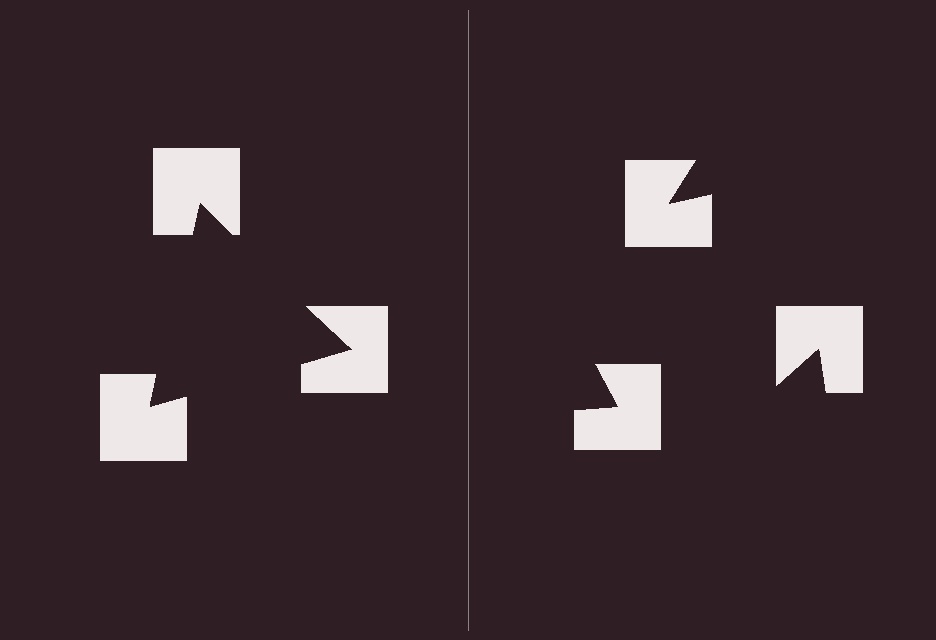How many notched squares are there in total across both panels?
6 — 3 on each side.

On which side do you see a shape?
An illusory triangle appears on the left side. On the right side the wedge cuts are rotated, so no coherent shape forms.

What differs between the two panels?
The notched squares are positioned identically on both sides; only the wedge orientations differ. On the left they align to a triangle; on the right they are misaligned.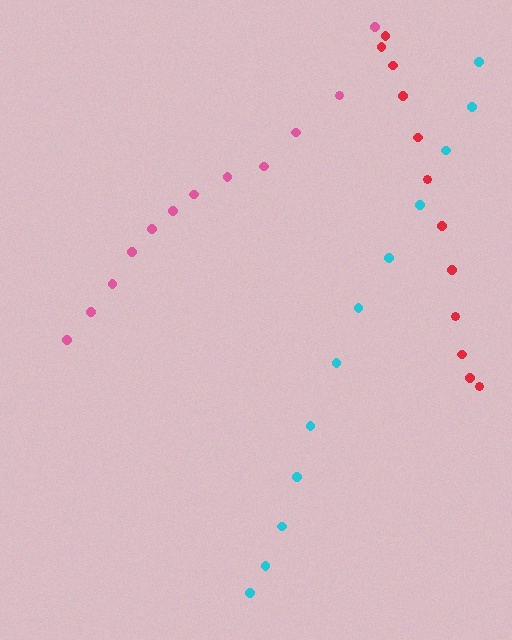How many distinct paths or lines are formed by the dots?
There are 3 distinct paths.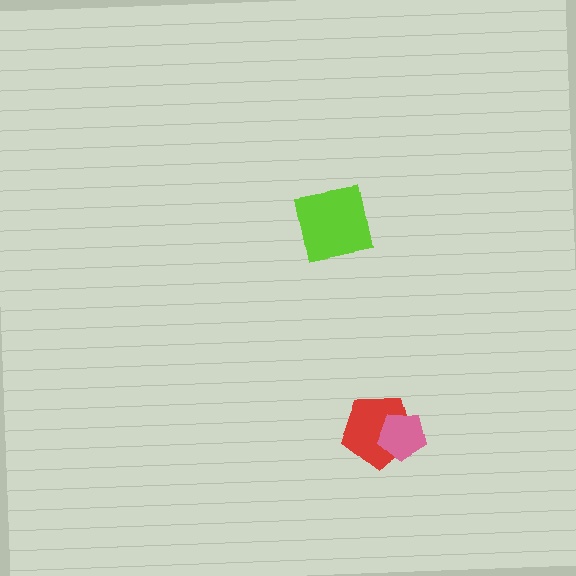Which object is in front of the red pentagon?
The pink pentagon is in front of the red pentagon.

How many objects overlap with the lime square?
0 objects overlap with the lime square.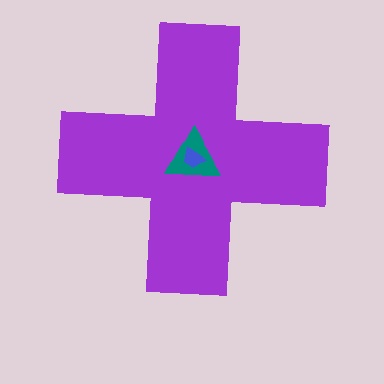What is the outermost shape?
The purple cross.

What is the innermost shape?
The blue trapezoid.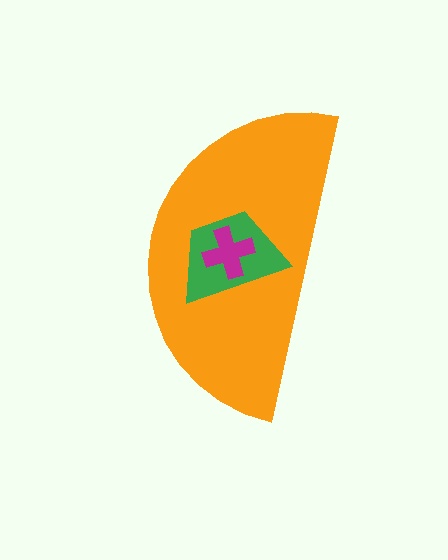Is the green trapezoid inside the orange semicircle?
Yes.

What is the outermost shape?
The orange semicircle.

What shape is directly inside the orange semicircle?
The green trapezoid.